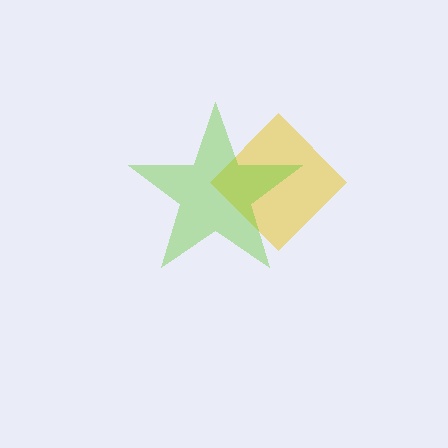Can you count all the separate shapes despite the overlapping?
Yes, there are 2 separate shapes.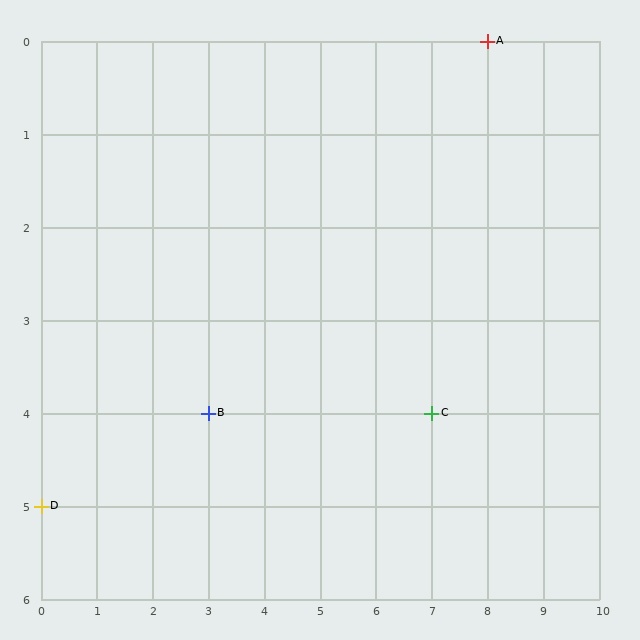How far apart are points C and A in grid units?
Points C and A are 1 column and 4 rows apart (about 4.1 grid units diagonally).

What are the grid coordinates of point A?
Point A is at grid coordinates (8, 0).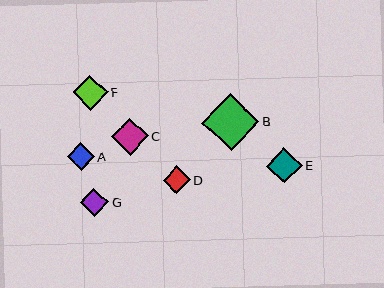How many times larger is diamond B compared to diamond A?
Diamond B is approximately 2.1 times the size of diamond A.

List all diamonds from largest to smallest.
From largest to smallest: B, C, E, F, G, D, A.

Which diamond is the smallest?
Diamond A is the smallest with a size of approximately 27 pixels.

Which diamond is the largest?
Diamond B is the largest with a size of approximately 57 pixels.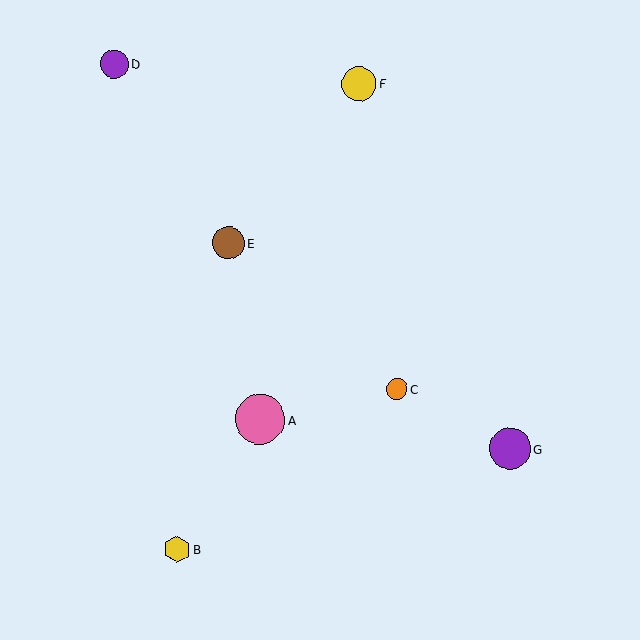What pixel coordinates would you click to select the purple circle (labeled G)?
Click at (510, 448) to select the purple circle G.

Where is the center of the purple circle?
The center of the purple circle is at (510, 448).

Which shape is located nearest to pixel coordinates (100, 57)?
The purple circle (labeled D) at (114, 64) is nearest to that location.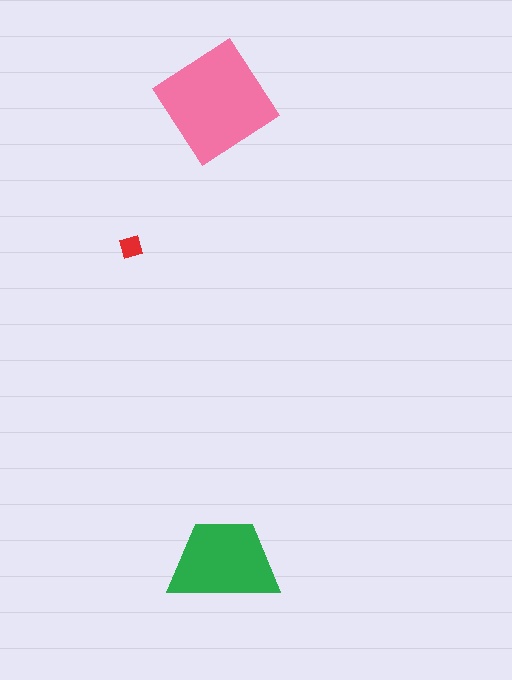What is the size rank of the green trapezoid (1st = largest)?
2nd.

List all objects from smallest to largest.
The red diamond, the green trapezoid, the pink diamond.